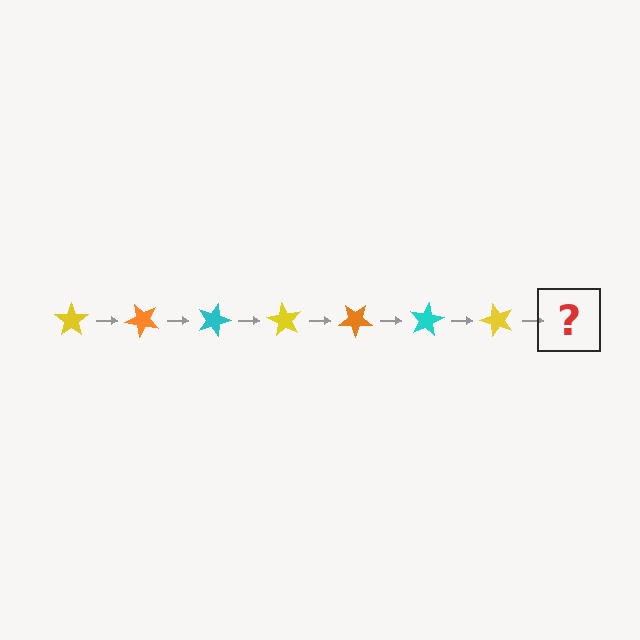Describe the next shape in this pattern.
It should be an orange star, rotated 315 degrees from the start.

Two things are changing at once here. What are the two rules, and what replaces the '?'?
The two rules are that it rotates 45 degrees each step and the color cycles through yellow, orange, and cyan. The '?' should be an orange star, rotated 315 degrees from the start.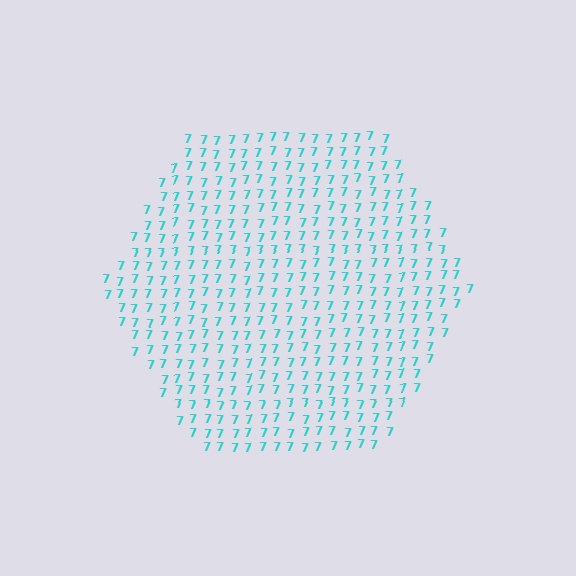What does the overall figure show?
The overall figure shows a hexagon.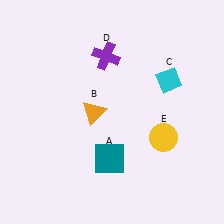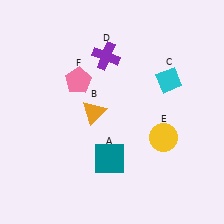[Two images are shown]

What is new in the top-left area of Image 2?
A pink pentagon (F) was added in the top-left area of Image 2.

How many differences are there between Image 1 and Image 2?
There is 1 difference between the two images.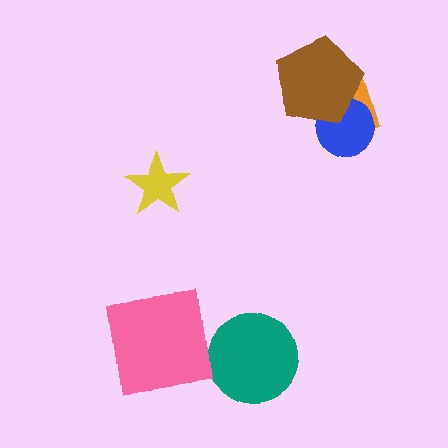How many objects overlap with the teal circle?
0 objects overlap with the teal circle.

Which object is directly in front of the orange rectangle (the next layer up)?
The blue circle is directly in front of the orange rectangle.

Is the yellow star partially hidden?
No, no other shape covers it.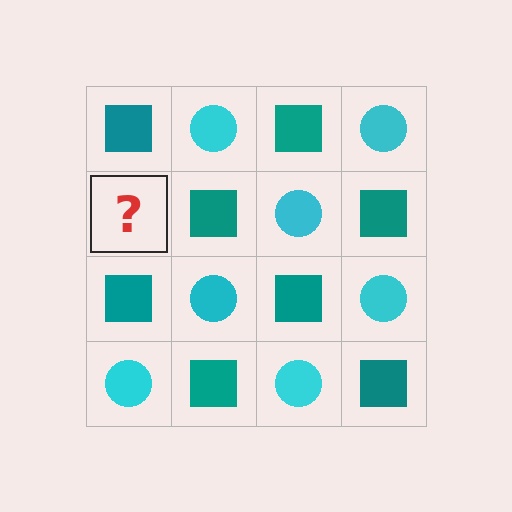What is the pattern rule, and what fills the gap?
The rule is that it alternates teal square and cyan circle in a checkerboard pattern. The gap should be filled with a cyan circle.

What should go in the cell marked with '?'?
The missing cell should contain a cyan circle.